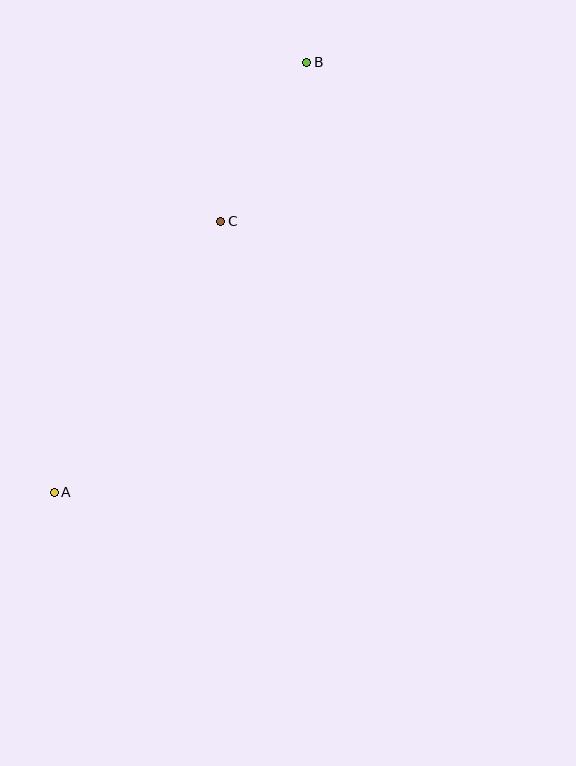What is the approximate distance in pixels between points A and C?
The distance between A and C is approximately 318 pixels.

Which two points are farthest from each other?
Points A and B are farthest from each other.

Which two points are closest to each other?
Points B and C are closest to each other.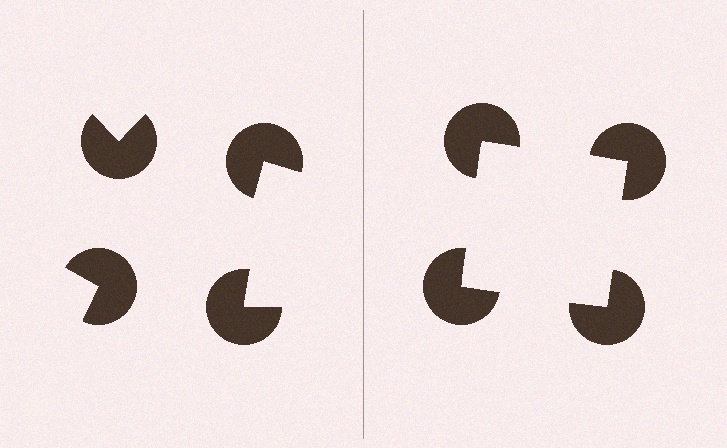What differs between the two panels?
The pac-man discs are positioned identically on both sides; only the wedge orientations differ. On the right they align to a square; on the left they are misaligned.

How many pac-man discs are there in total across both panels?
8 — 4 on each side.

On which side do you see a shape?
An illusory square appears on the right side. On the left side the wedge cuts are rotated, so no coherent shape forms.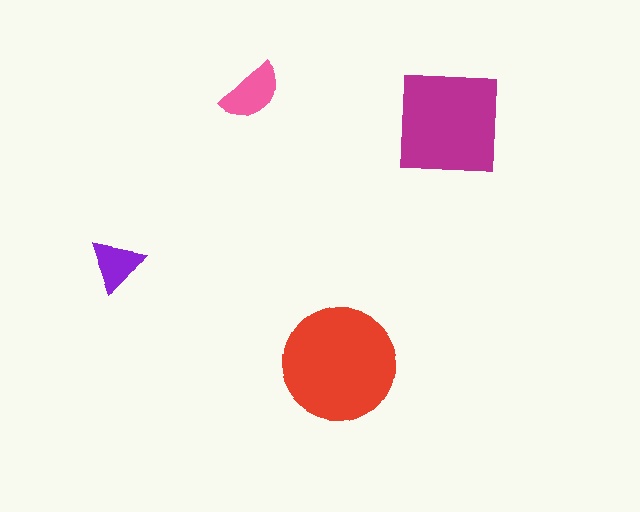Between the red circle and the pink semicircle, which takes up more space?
The red circle.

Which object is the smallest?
The purple triangle.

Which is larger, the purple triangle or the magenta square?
The magenta square.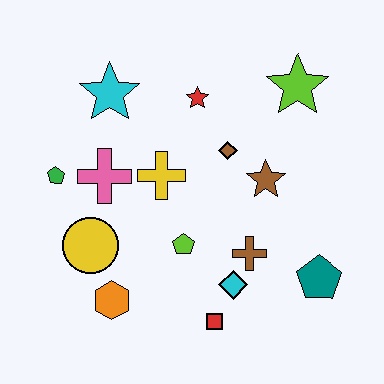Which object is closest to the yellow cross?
The pink cross is closest to the yellow cross.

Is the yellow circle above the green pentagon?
No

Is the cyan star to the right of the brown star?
No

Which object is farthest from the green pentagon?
The teal pentagon is farthest from the green pentagon.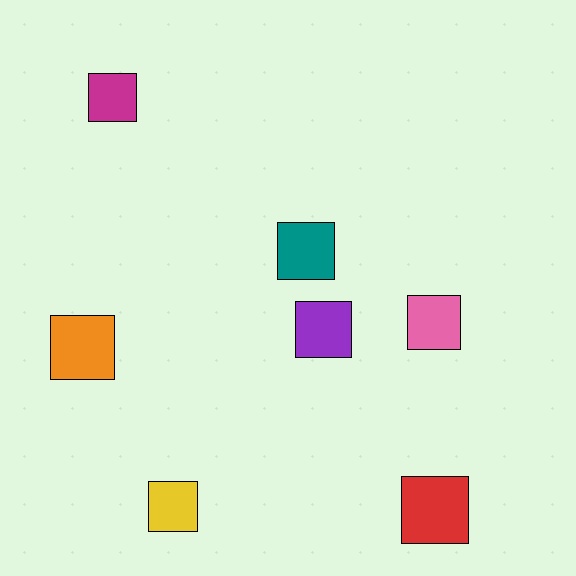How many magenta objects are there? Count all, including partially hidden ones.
There is 1 magenta object.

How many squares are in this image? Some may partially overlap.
There are 7 squares.